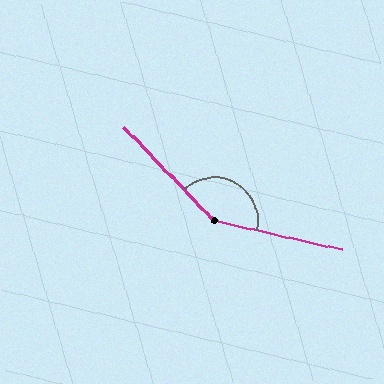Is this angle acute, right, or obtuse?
It is obtuse.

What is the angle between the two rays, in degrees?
Approximately 146 degrees.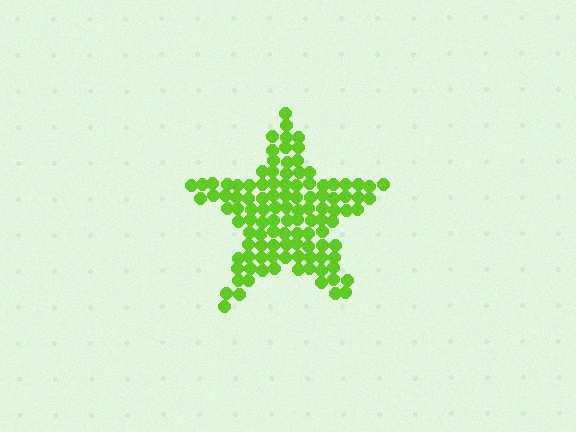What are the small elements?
The small elements are circles.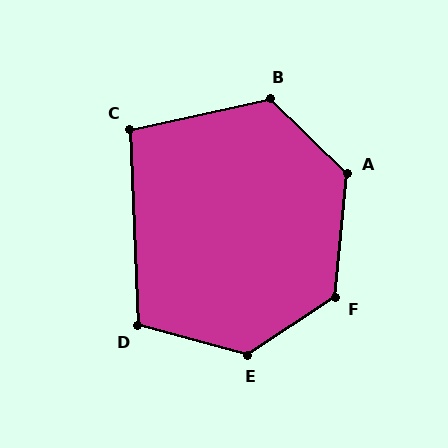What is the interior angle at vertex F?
Approximately 129 degrees (obtuse).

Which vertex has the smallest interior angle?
C, at approximately 100 degrees.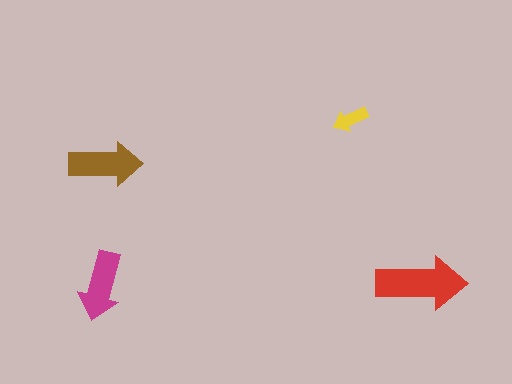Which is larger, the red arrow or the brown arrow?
The red one.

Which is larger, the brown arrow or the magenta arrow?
The brown one.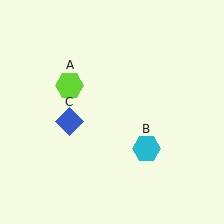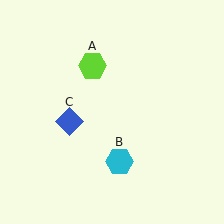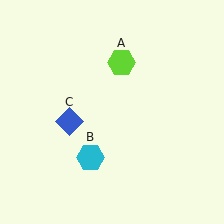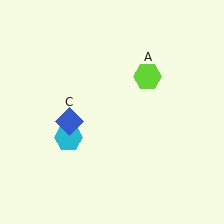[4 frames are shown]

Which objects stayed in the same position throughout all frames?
Blue diamond (object C) remained stationary.